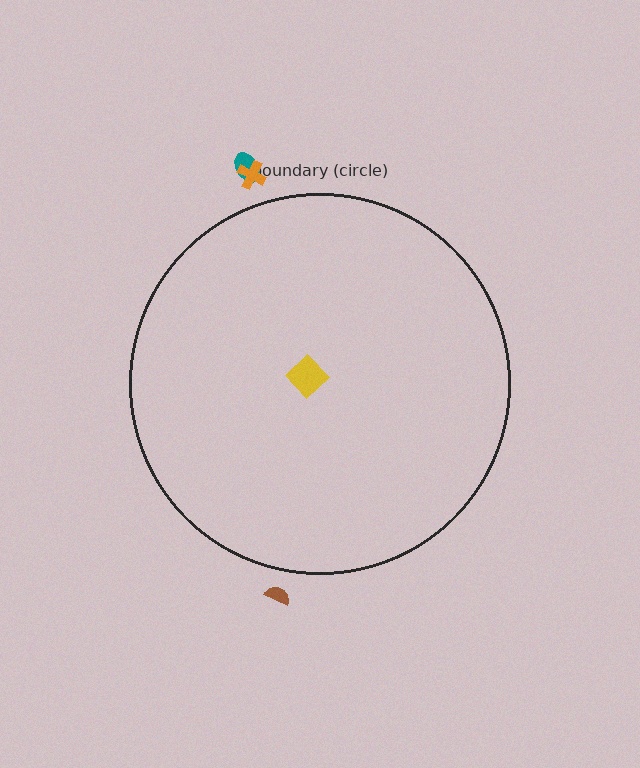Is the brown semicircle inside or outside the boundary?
Outside.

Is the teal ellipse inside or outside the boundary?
Outside.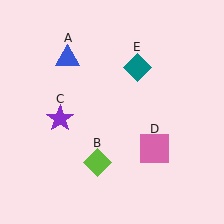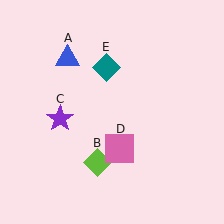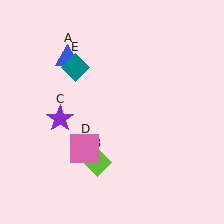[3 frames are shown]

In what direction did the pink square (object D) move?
The pink square (object D) moved left.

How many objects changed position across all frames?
2 objects changed position: pink square (object D), teal diamond (object E).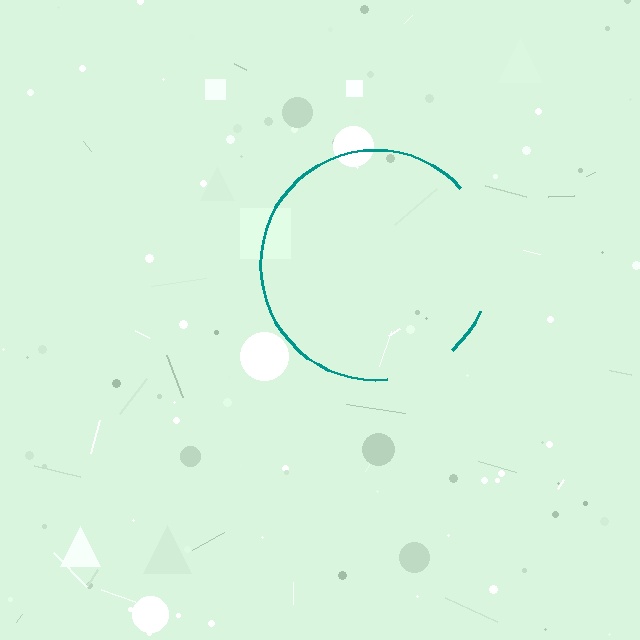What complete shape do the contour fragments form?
The contour fragments form a circle.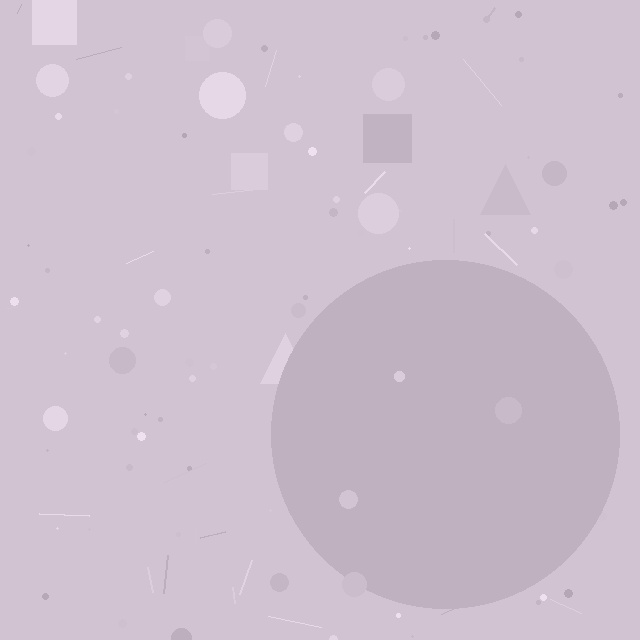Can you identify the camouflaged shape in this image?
The camouflaged shape is a circle.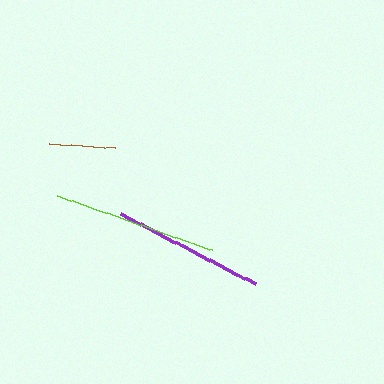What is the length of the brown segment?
The brown segment is approximately 66 pixels long.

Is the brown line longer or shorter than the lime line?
The lime line is longer than the brown line.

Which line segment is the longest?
The lime line is the longest at approximately 164 pixels.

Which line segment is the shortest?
The brown line is the shortest at approximately 66 pixels.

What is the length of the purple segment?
The purple segment is approximately 152 pixels long.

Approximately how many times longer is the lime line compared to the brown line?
The lime line is approximately 2.5 times the length of the brown line.